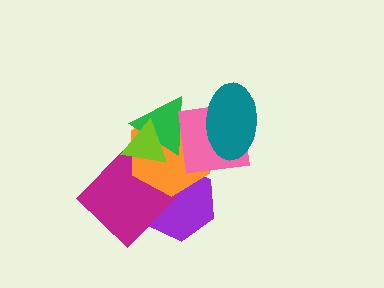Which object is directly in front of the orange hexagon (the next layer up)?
The green triangle is directly in front of the orange hexagon.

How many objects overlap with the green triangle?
3 objects overlap with the green triangle.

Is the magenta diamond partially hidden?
Yes, it is partially covered by another shape.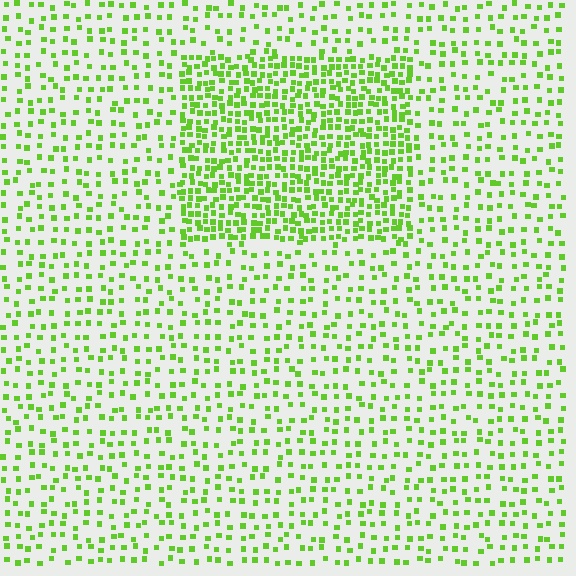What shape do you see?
I see a rectangle.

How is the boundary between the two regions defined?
The boundary is defined by a change in element density (approximately 2.3x ratio). All elements are the same color, size, and shape.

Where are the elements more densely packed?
The elements are more densely packed inside the rectangle boundary.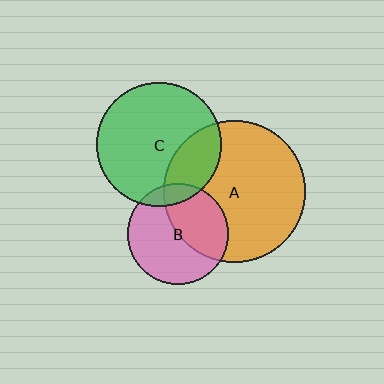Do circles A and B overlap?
Yes.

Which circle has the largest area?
Circle A (orange).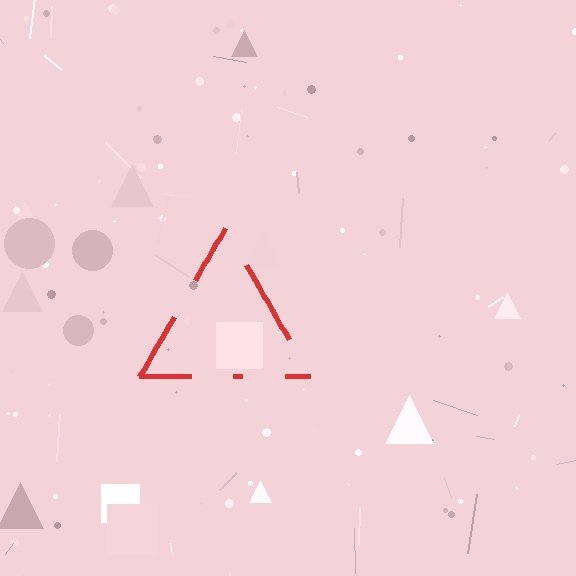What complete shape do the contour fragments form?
The contour fragments form a triangle.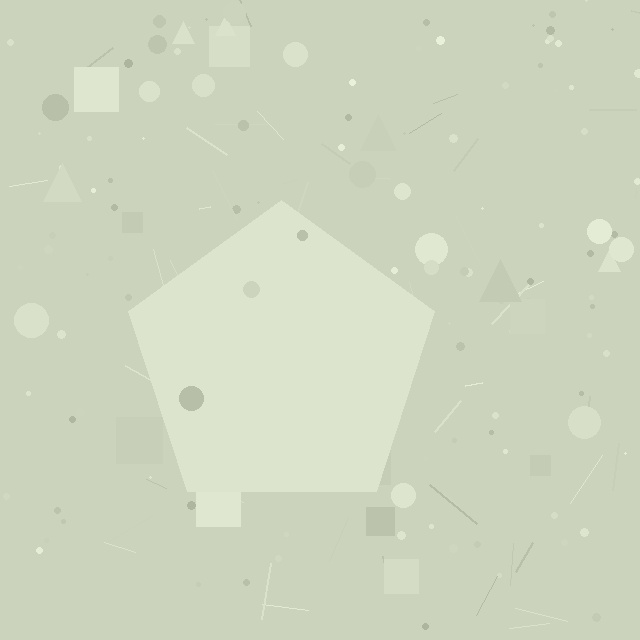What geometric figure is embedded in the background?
A pentagon is embedded in the background.